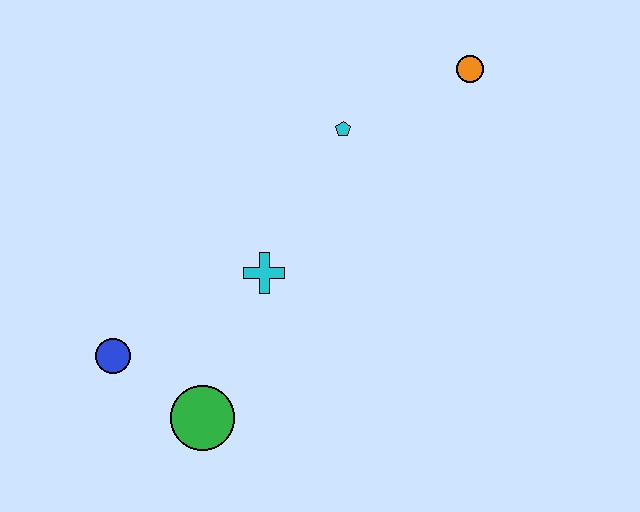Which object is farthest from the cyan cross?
The orange circle is farthest from the cyan cross.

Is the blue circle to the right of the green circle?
No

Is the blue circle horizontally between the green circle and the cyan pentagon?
No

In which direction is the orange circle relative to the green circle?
The orange circle is above the green circle.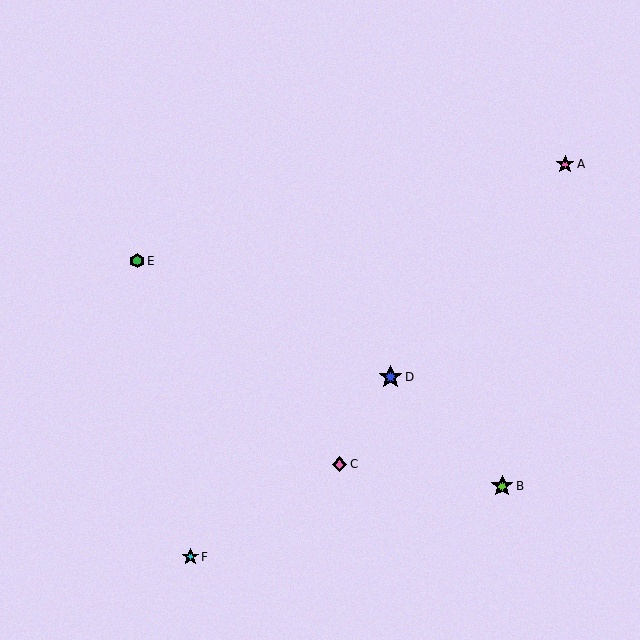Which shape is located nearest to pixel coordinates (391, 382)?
The blue star (labeled D) at (391, 377) is nearest to that location.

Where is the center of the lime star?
The center of the lime star is at (502, 486).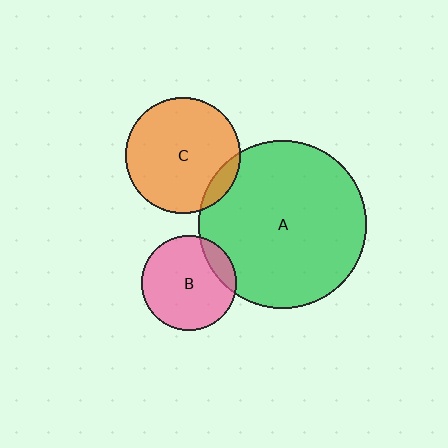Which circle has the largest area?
Circle A (green).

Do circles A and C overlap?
Yes.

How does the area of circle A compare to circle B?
Approximately 3.1 times.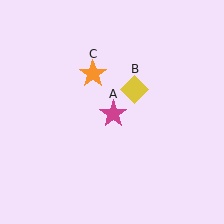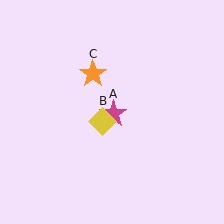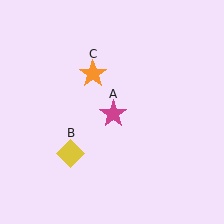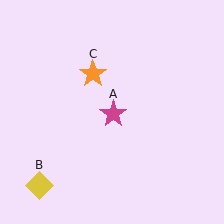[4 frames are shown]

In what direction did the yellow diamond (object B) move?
The yellow diamond (object B) moved down and to the left.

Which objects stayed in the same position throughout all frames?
Magenta star (object A) and orange star (object C) remained stationary.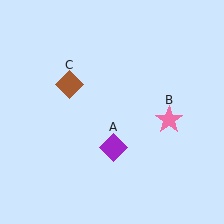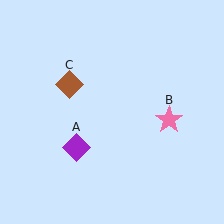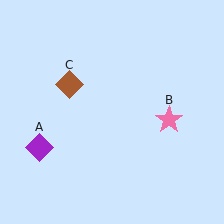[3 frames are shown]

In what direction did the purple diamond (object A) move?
The purple diamond (object A) moved left.